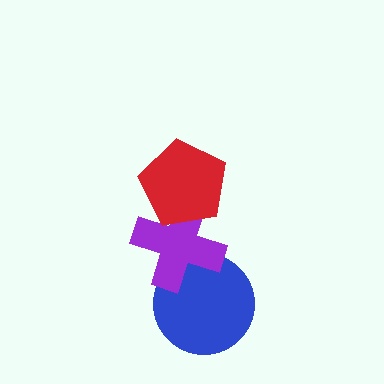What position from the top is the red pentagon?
The red pentagon is 1st from the top.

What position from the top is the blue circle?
The blue circle is 3rd from the top.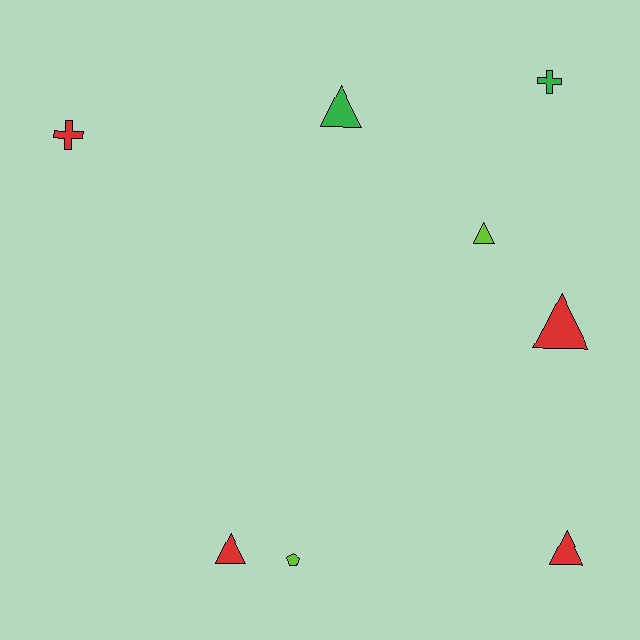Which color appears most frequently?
Red, with 4 objects.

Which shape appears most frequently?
Triangle, with 5 objects.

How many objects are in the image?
There are 8 objects.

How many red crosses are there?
There is 1 red cross.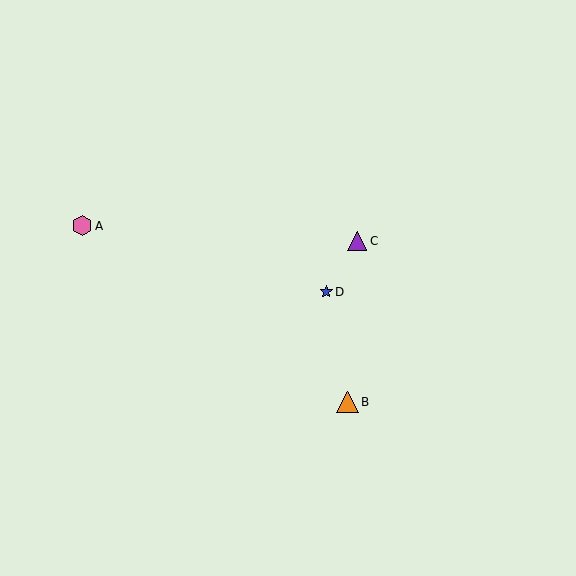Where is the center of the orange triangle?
The center of the orange triangle is at (347, 402).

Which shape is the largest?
The orange triangle (labeled B) is the largest.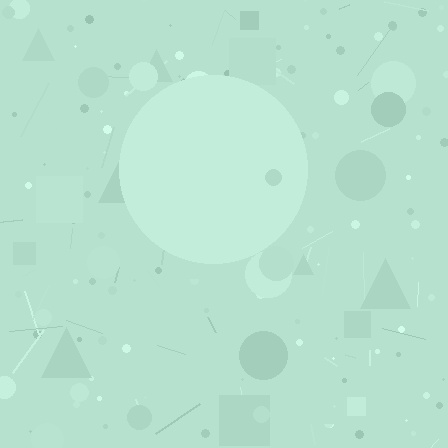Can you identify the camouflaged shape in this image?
The camouflaged shape is a circle.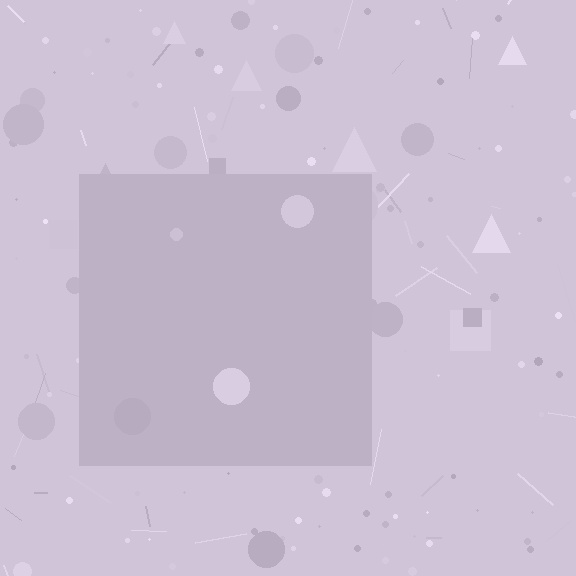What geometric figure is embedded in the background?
A square is embedded in the background.